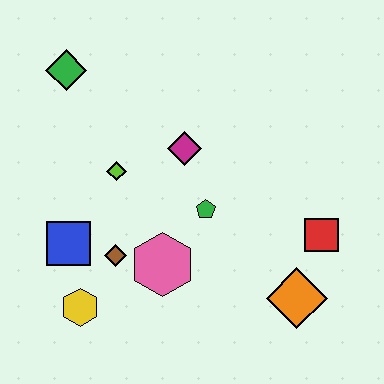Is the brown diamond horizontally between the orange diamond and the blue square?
Yes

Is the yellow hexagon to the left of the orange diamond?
Yes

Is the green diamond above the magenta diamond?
Yes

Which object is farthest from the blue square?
The red square is farthest from the blue square.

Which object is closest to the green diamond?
The lime diamond is closest to the green diamond.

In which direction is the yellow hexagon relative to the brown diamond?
The yellow hexagon is below the brown diamond.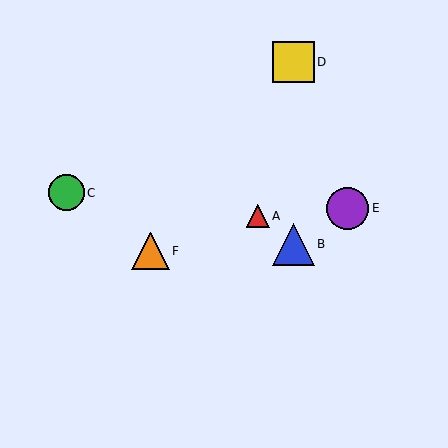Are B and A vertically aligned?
No, B is at x≈293 and A is at x≈258.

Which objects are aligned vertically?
Objects B, D are aligned vertically.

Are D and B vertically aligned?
Yes, both are at x≈293.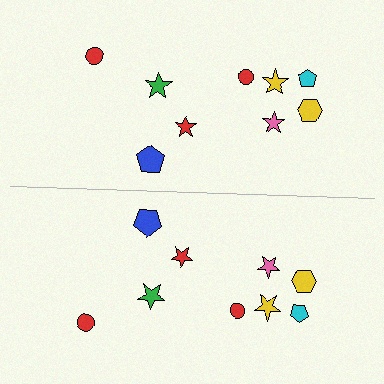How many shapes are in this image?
There are 18 shapes in this image.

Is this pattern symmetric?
Yes, this pattern has bilateral (reflection) symmetry.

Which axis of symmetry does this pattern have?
The pattern has a horizontal axis of symmetry running through the center of the image.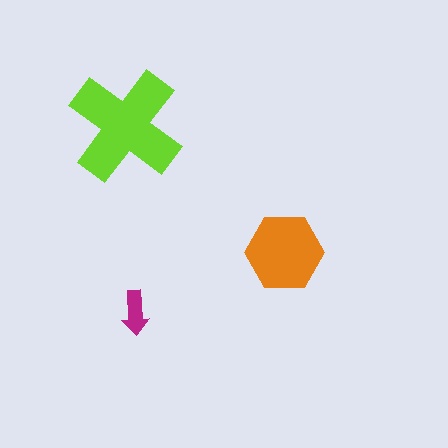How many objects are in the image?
There are 3 objects in the image.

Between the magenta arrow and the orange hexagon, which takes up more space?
The orange hexagon.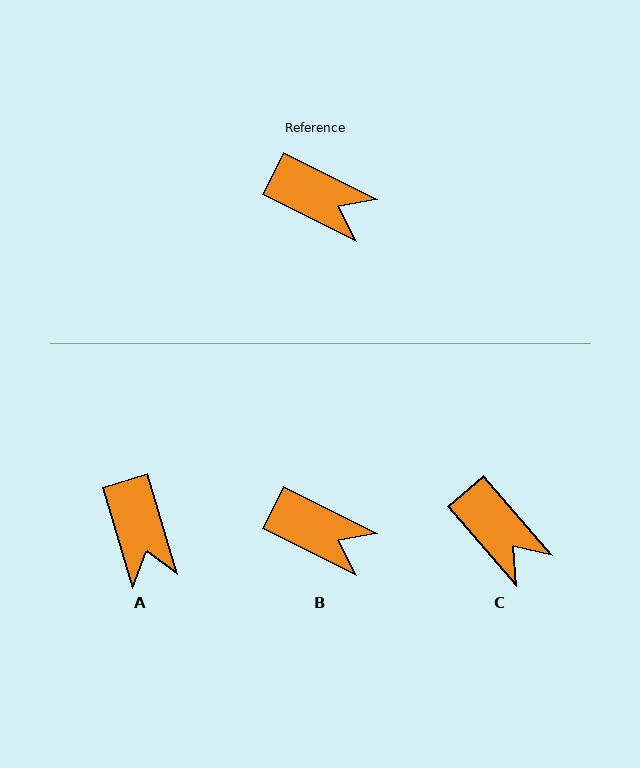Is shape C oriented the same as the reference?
No, it is off by about 23 degrees.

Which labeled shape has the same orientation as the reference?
B.